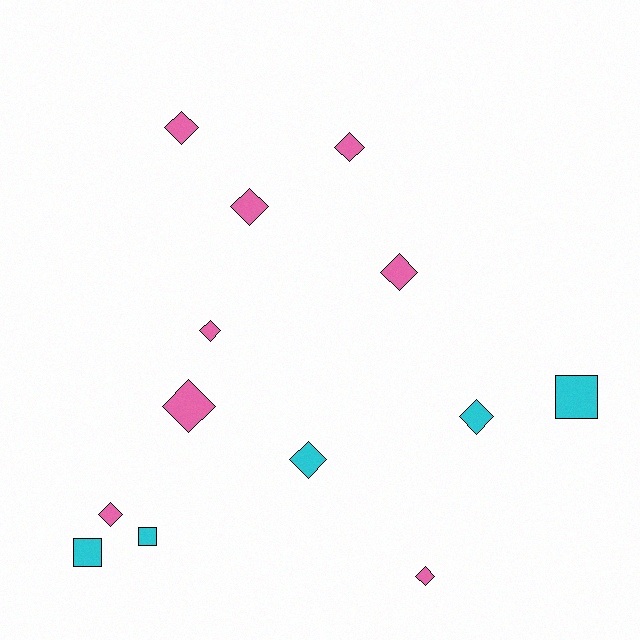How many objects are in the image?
There are 13 objects.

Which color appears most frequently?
Pink, with 8 objects.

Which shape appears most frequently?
Diamond, with 10 objects.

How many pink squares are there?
There are no pink squares.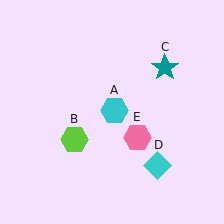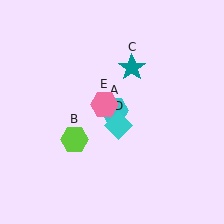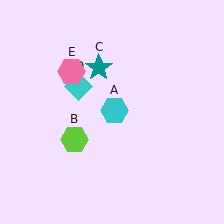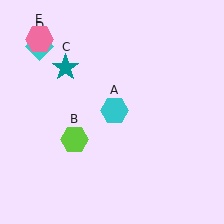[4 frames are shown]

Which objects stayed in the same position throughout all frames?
Cyan hexagon (object A) and lime hexagon (object B) remained stationary.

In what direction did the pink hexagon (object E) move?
The pink hexagon (object E) moved up and to the left.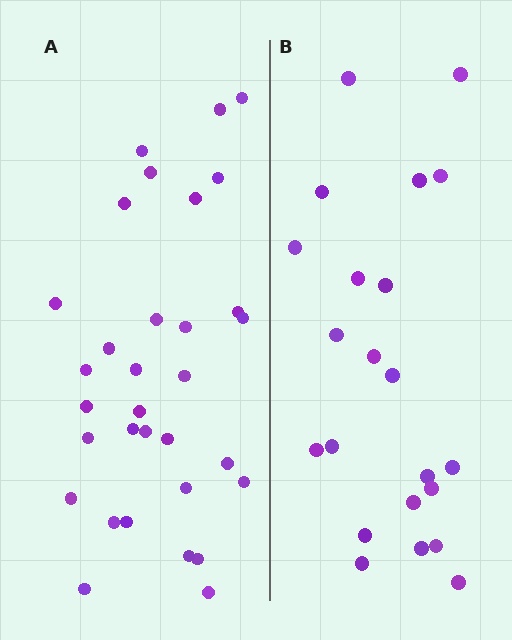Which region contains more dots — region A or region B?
Region A (the left region) has more dots.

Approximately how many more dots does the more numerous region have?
Region A has roughly 10 or so more dots than region B.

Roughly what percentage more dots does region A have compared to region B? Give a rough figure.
About 45% more.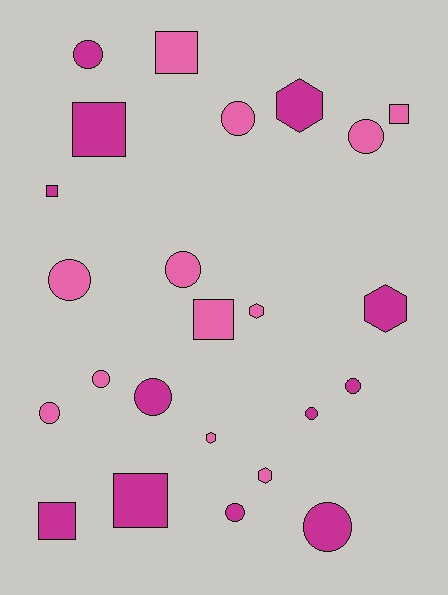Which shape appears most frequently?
Circle, with 12 objects.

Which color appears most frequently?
Pink, with 12 objects.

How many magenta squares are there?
There are 4 magenta squares.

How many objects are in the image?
There are 24 objects.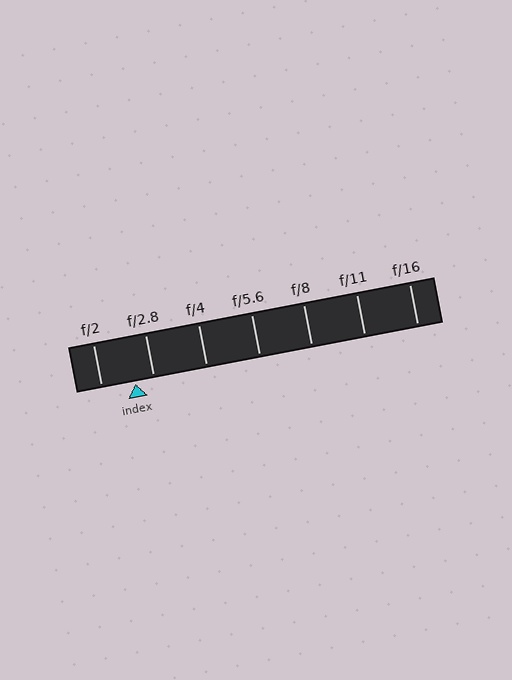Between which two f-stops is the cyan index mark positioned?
The index mark is between f/2 and f/2.8.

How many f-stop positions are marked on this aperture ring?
There are 7 f-stop positions marked.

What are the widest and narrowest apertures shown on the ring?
The widest aperture shown is f/2 and the narrowest is f/16.